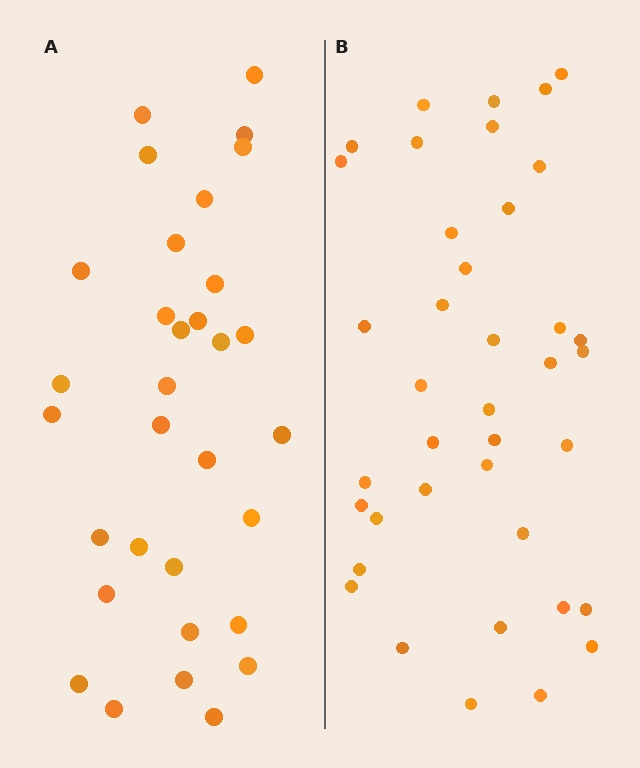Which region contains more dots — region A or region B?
Region B (the right region) has more dots.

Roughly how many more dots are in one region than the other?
Region B has roughly 8 or so more dots than region A.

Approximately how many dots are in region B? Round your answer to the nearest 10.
About 40 dots. (The exact count is 39, which rounds to 40.)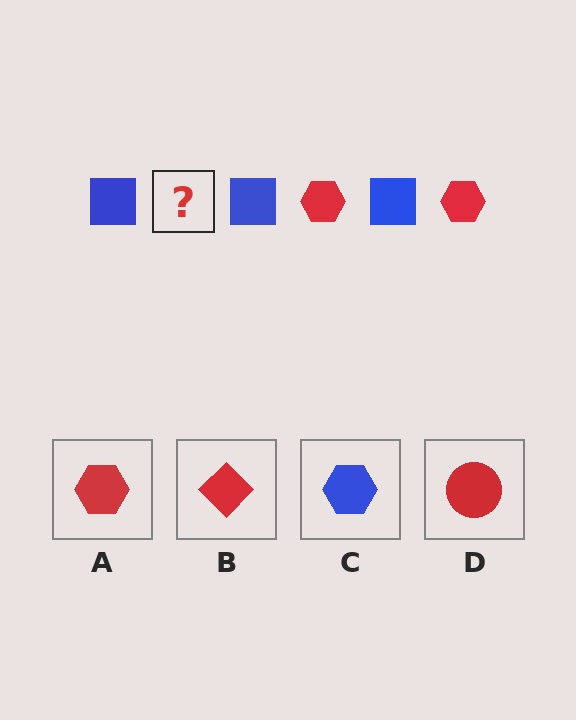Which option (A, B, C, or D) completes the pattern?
A.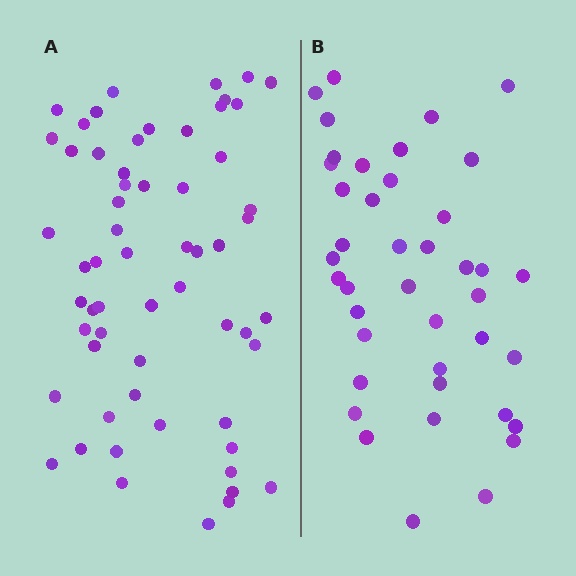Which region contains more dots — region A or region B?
Region A (the left region) has more dots.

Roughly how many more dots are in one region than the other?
Region A has approximately 20 more dots than region B.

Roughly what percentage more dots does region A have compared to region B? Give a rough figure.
About 45% more.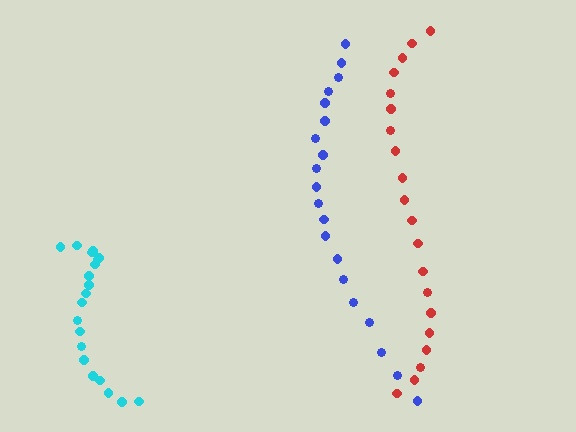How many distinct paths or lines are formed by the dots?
There are 3 distinct paths.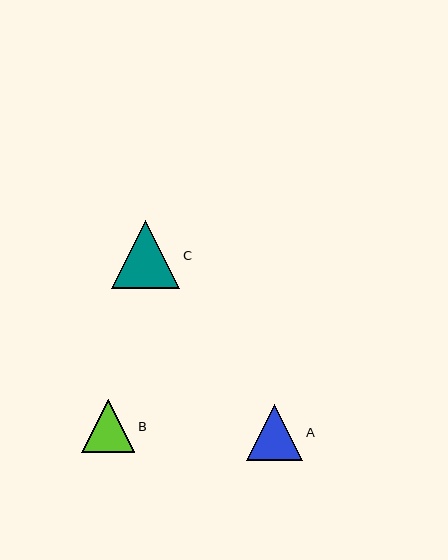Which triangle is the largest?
Triangle C is the largest with a size of approximately 68 pixels.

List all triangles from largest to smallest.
From largest to smallest: C, A, B.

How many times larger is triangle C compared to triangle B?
Triangle C is approximately 1.3 times the size of triangle B.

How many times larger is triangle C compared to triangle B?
Triangle C is approximately 1.3 times the size of triangle B.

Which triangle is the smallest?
Triangle B is the smallest with a size of approximately 53 pixels.